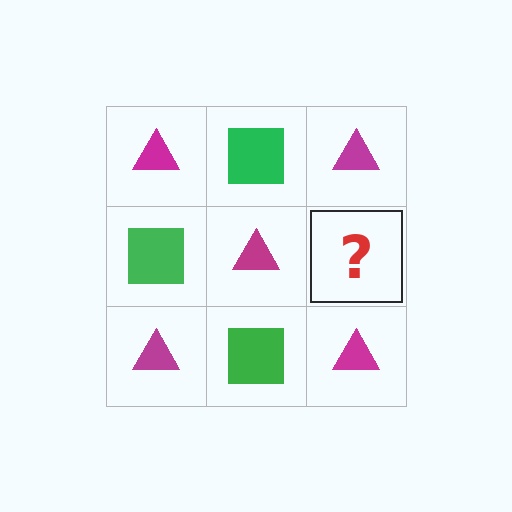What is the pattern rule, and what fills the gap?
The rule is that it alternates magenta triangle and green square in a checkerboard pattern. The gap should be filled with a green square.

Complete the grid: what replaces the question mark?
The question mark should be replaced with a green square.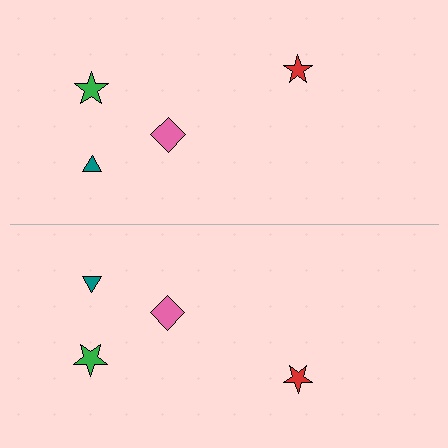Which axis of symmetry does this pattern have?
The pattern has a horizontal axis of symmetry running through the center of the image.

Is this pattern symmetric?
Yes, this pattern has bilateral (reflection) symmetry.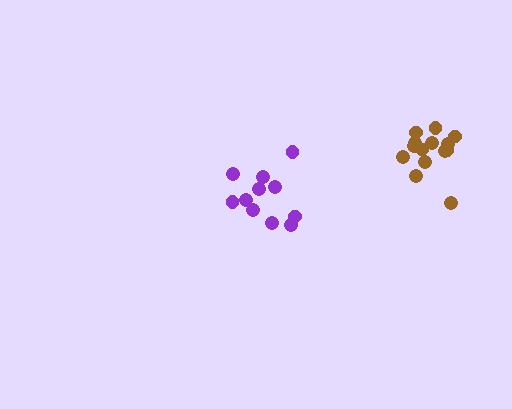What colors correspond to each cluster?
The clusters are colored: purple, brown.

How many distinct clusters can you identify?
There are 2 distinct clusters.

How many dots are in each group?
Group 1: 11 dots, Group 2: 14 dots (25 total).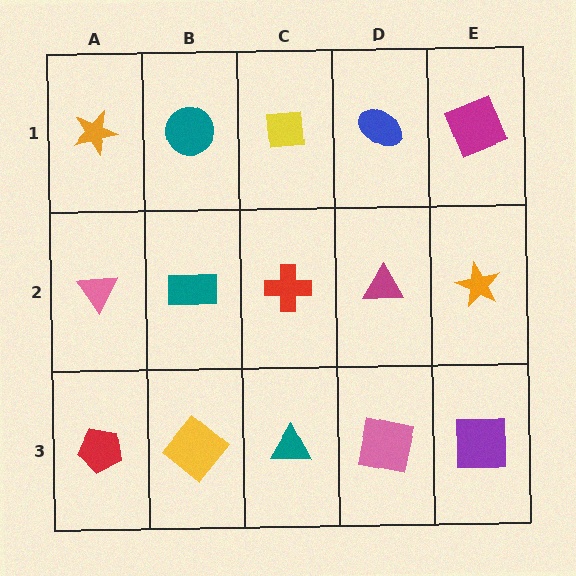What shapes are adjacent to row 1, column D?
A magenta triangle (row 2, column D), a yellow square (row 1, column C), a magenta square (row 1, column E).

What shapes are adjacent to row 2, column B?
A teal circle (row 1, column B), a yellow diamond (row 3, column B), a pink triangle (row 2, column A), a red cross (row 2, column C).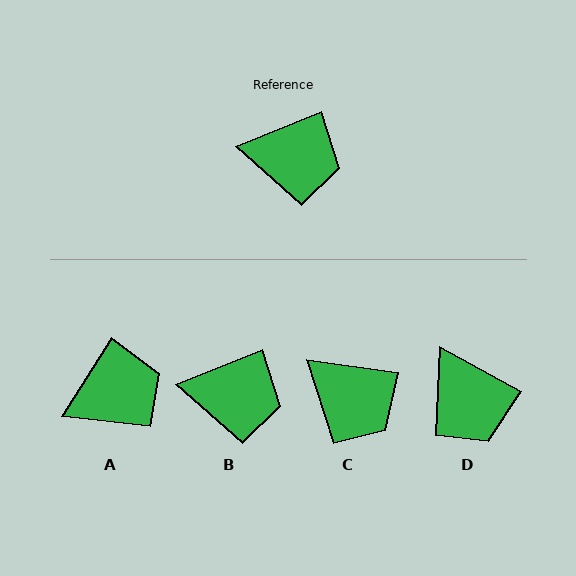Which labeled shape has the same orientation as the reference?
B.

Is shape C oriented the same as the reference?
No, it is off by about 30 degrees.